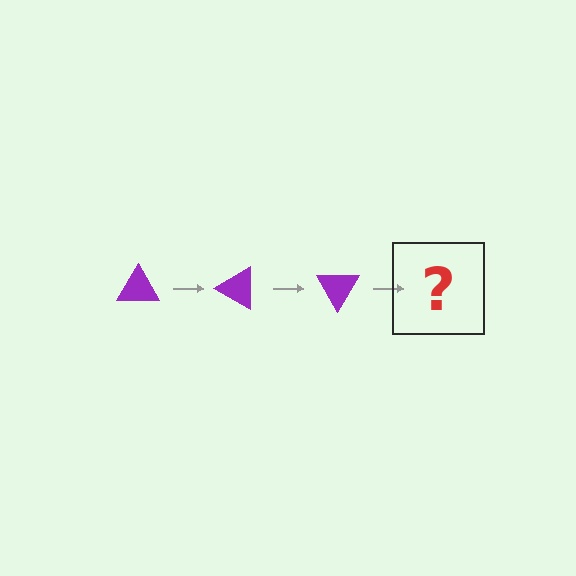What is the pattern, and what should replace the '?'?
The pattern is that the triangle rotates 30 degrees each step. The '?' should be a purple triangle rotated 90 degrees.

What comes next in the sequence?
The next element should be a purple triangle rotated 90 degrees.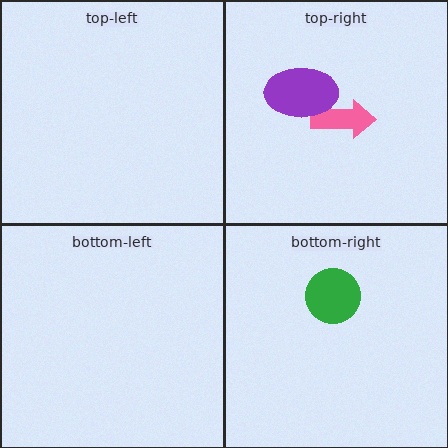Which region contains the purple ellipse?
The top-right region.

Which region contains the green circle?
The bottom-right region.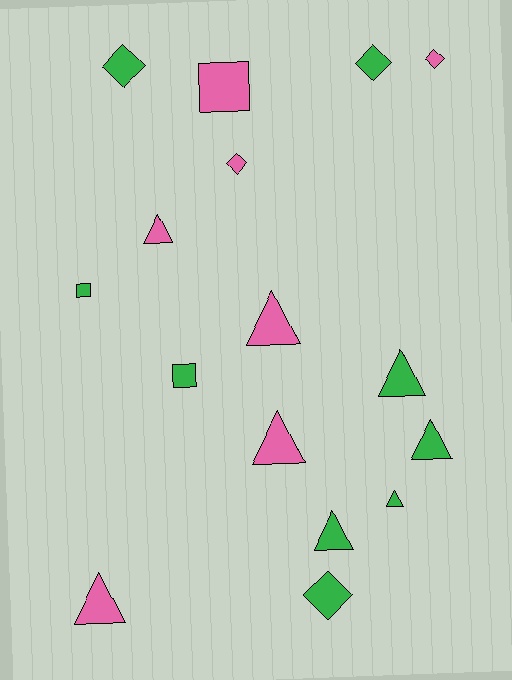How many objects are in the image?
There are 16 objects.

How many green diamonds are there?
There are 3 green diamonds.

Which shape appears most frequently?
Triangle, with 8 objects.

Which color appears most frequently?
Green, with 9 objects.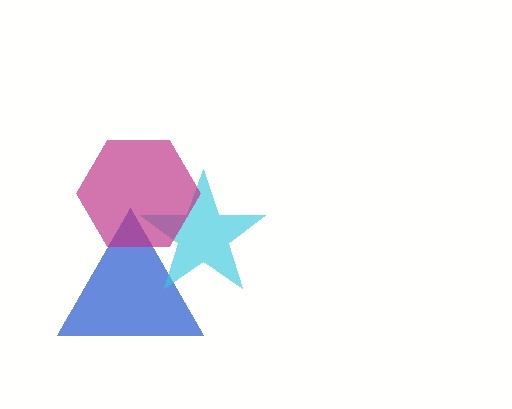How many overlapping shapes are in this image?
There are 3 overlapping shapes in the image.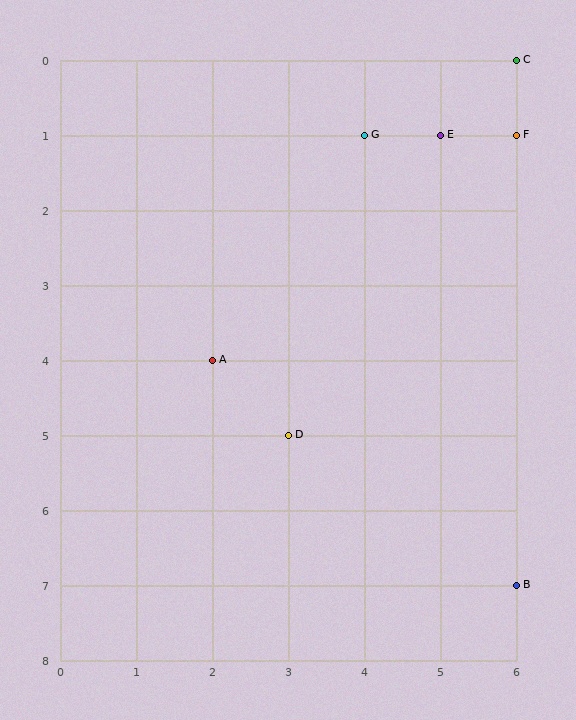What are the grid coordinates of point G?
Point G is at grid coordinates (4, 1).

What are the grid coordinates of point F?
Point F is at grid coordinates (6, 1).